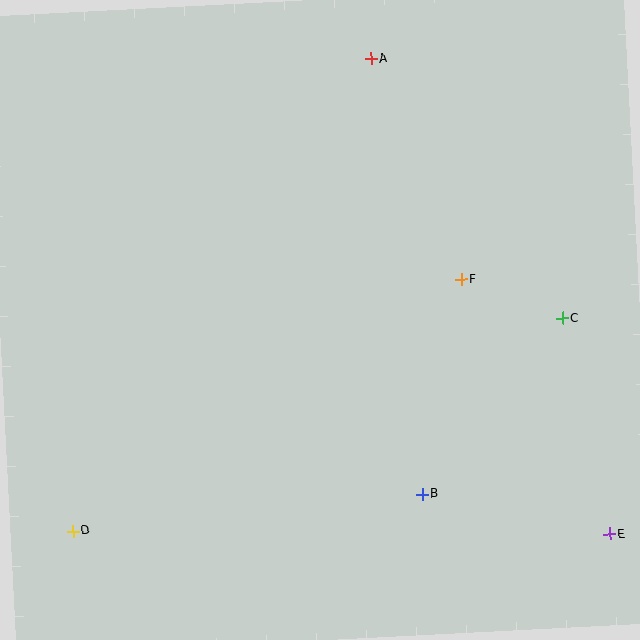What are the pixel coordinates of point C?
Point C is at (562, 318).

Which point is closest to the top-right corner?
Point A is closest to the top-right corner.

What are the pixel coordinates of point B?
Point B is at (422, 494).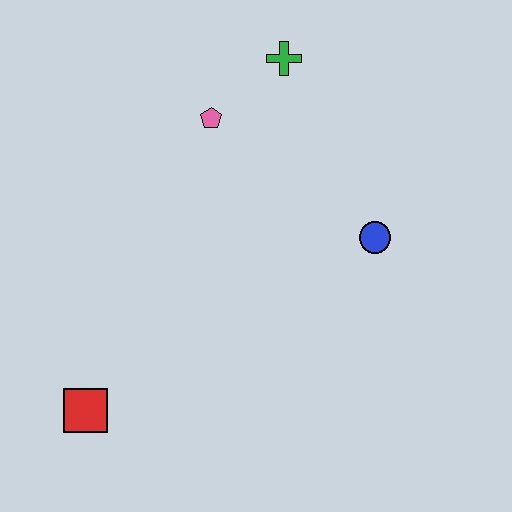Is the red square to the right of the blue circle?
No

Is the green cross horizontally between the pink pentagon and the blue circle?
Yes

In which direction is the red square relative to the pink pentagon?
The red square is below the pink pentagon.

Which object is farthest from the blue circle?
The red square is farthest from the blue circle.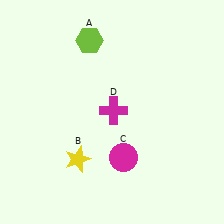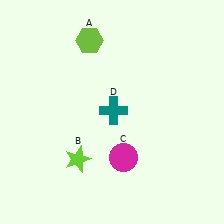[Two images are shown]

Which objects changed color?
B changed from yellow to lime. D changed from magenta to teal.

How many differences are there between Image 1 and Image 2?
There are 2 differences between the two images.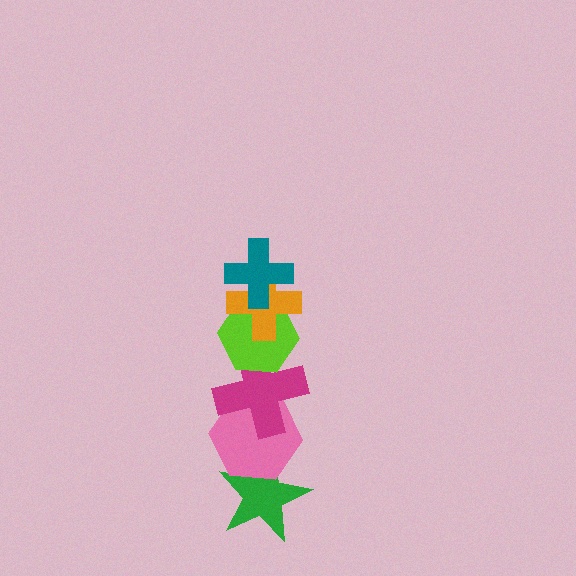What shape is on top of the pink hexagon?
The magenta cross is on top of the pink hexagon.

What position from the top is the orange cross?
The orange cross is 2nd from the top.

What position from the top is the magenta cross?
The magenta cross is 4th from the top.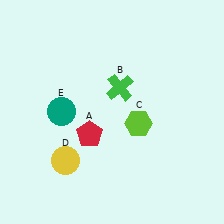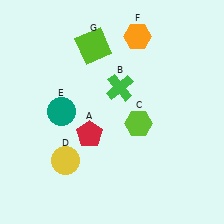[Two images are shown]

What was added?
An orange hexagon (F), a lime square (G) were added in Image 2.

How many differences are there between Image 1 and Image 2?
There are 2 differences between the two images.